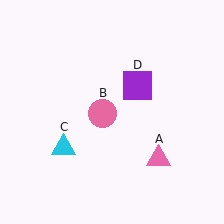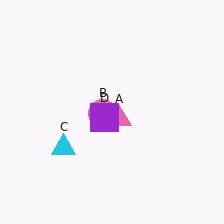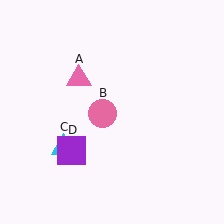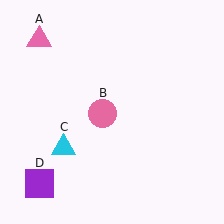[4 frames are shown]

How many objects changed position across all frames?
2 objects changed position: pink triangle (object A), purple square (object D).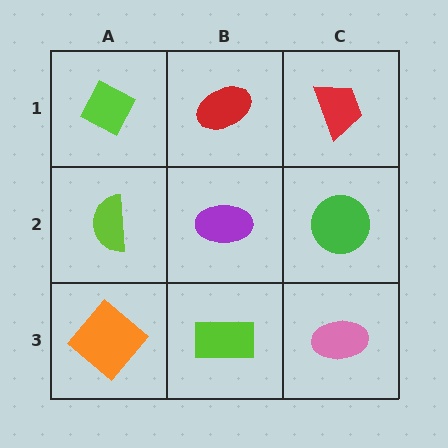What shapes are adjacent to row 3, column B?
A purple ellipse (row 2, column B), an orange diamond (row 3, column A), a pink ellipse (row 3, column C).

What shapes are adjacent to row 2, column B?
A red ellipse (row 1, column B), a lime rectangle (row 3, column B), a lime semicircle (row 2, column A), a green circle (row 2, column C).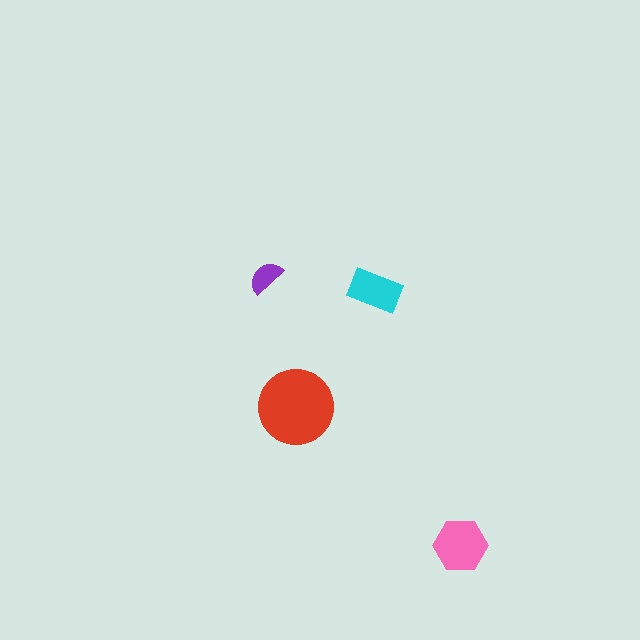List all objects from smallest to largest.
The purple semicircle, the cyan rectangle, the pink hexagon, the red circle.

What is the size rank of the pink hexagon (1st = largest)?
2nd.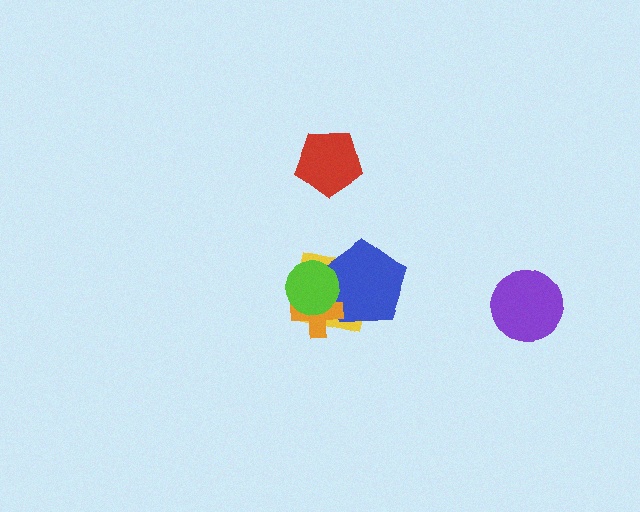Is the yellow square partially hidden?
Yes, it is partially covered by another shape.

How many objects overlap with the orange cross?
3 objects overlap with the orange cross.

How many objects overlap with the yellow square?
3 objects overlap with the yellow square.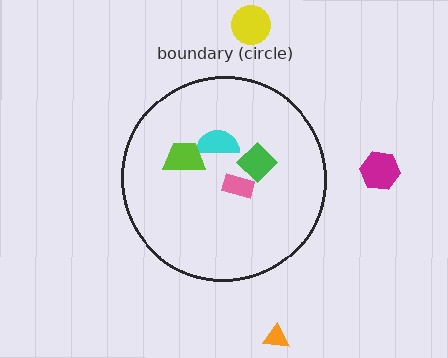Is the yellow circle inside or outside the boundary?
Outside.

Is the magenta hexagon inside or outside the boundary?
Outside.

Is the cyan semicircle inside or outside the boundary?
Inside.